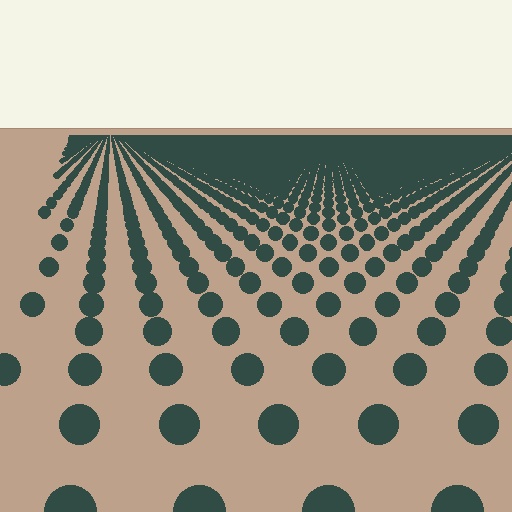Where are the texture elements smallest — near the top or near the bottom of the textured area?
Near the top.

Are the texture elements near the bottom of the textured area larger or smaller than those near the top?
Larger. Near the bottom, elements are closer to the viewer and appear at a bigger on-screen size.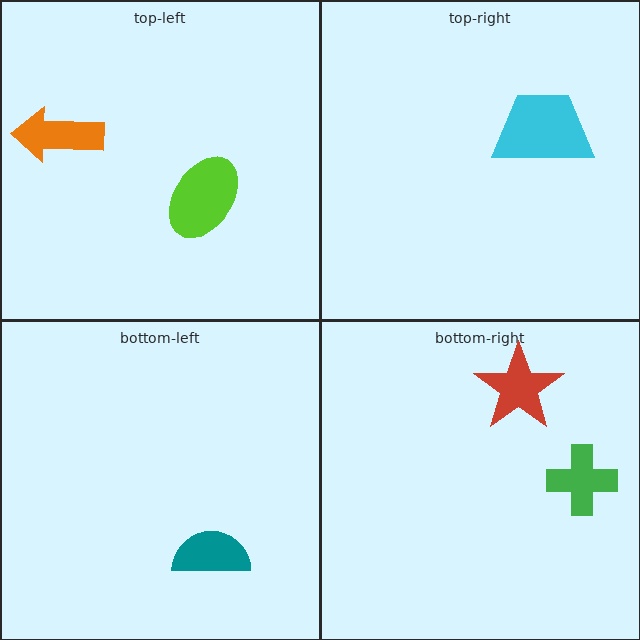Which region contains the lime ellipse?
The top-left region.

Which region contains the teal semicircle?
The bottom-left region.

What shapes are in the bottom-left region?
The teal semicircle.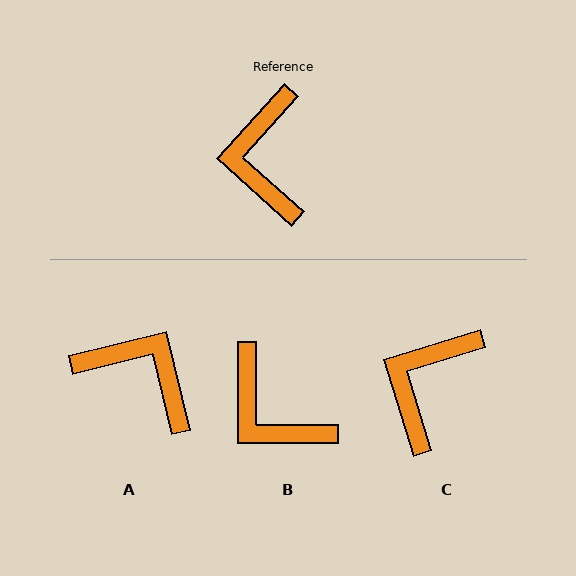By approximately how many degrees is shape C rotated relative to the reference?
Approximately 31 degrees clockwise.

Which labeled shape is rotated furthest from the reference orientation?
A, about 124 degrees away.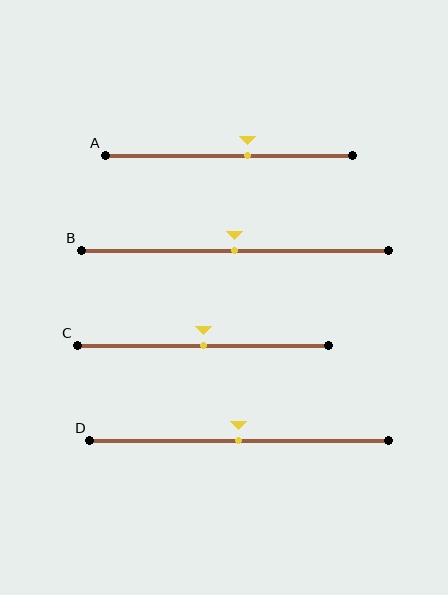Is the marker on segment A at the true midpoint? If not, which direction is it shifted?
No, the marker on segment A is shifted to the right by about 8% of the segment length.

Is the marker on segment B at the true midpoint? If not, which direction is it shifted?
Yes, the marker on segment B is at the true midpoint.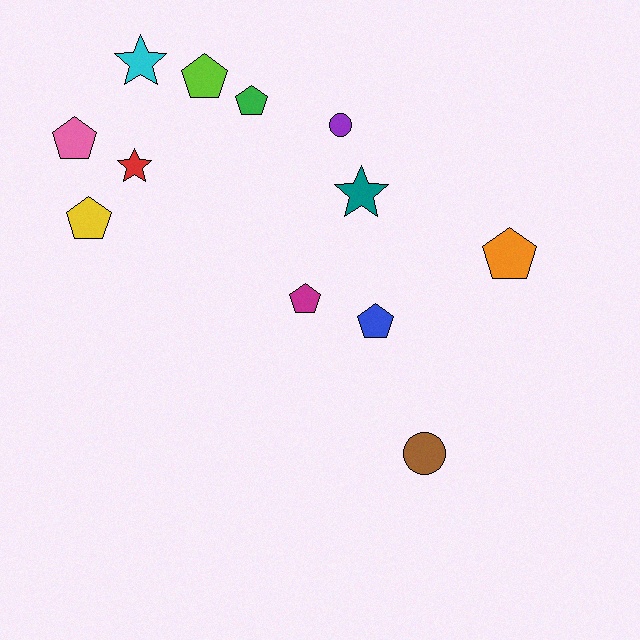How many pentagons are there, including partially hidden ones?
There are 7 pentagons.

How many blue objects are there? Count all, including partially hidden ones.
There is 1 blue object.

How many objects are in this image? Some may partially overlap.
There are 12 objects.